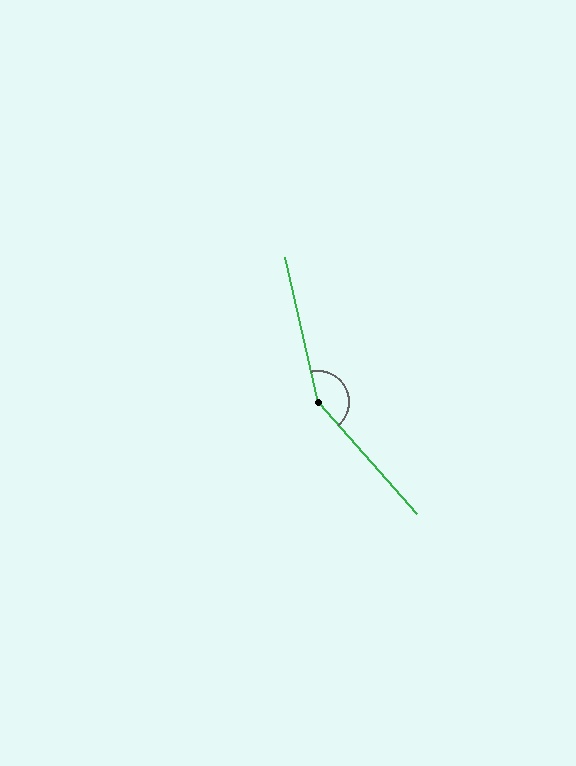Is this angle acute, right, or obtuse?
It is obtuse.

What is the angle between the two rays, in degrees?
Approximately 151 degrees.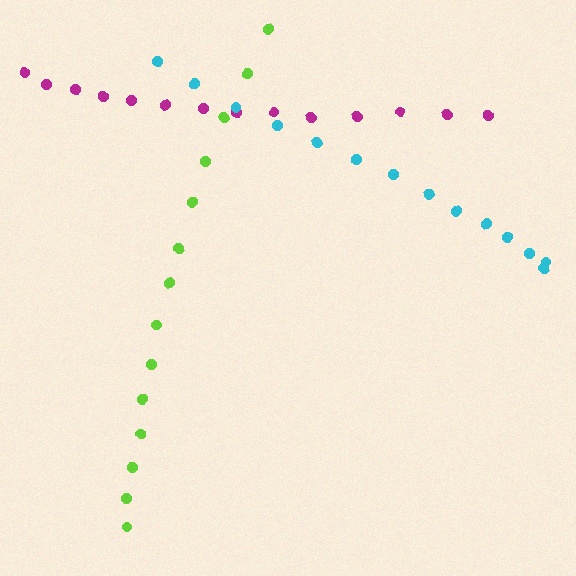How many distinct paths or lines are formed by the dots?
There are 3 distinct paths.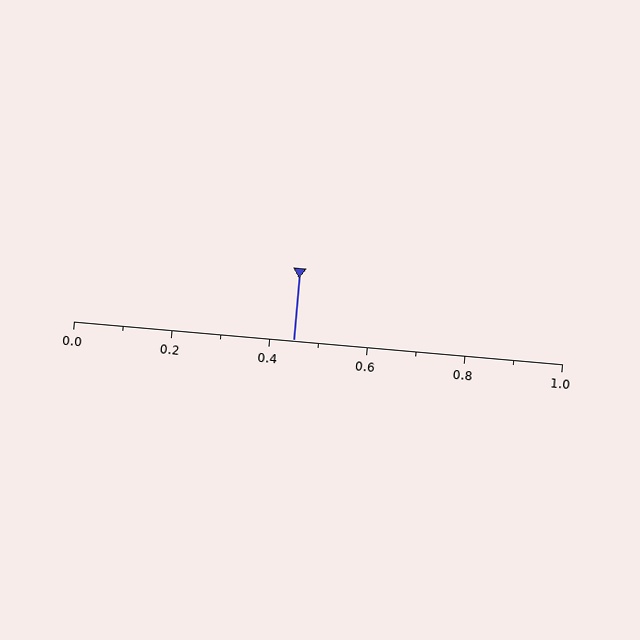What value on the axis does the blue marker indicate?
The marker indicates approximately 0.45.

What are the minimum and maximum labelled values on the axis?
The axis runs from 0.0 to 1.0.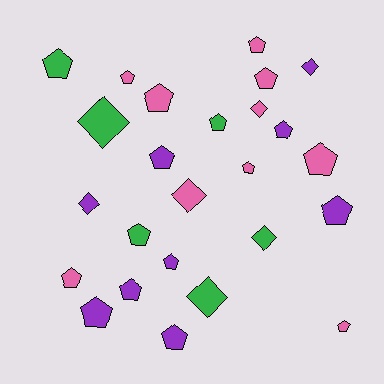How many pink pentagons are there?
There are 8 pink pentagons.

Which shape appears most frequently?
Pentagon, with 18 objects.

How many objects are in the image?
There are 25 objects.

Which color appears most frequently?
Pink, with 10 objects.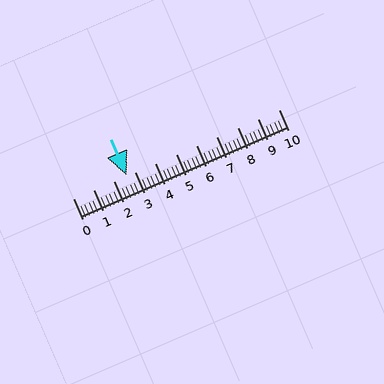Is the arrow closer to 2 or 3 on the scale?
The arrow is closer to 3.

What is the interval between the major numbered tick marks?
The major tick marks are spaced 1 units apart.